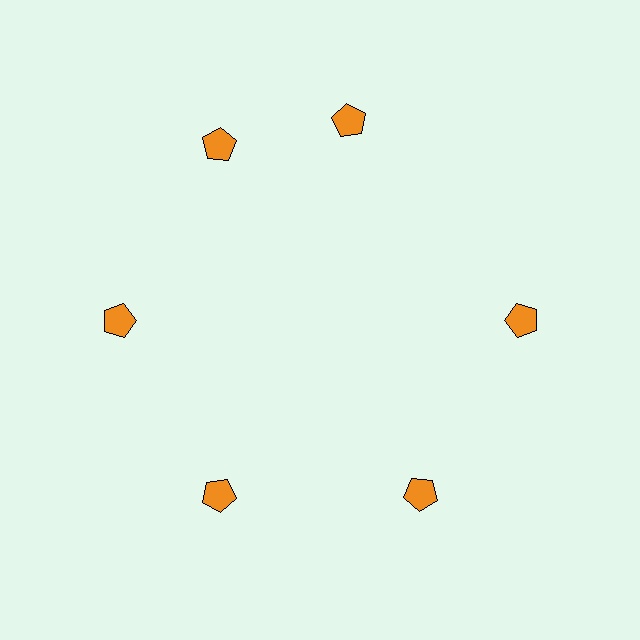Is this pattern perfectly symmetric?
No. The 6 orange pentagons are arranged in a ring, but one element near the 1 o'clock position is rotated out of alignment along the ring, breaking the 6-fold rotational symmetry.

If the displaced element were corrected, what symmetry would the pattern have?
It would have 6-fold rotational symmetry — the pattern would map onto itself every 60 degrees.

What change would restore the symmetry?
The symmetry would be restored by rotating it back into even spacing with its neighbors so that all 6 pentagons sit at equal angles and equal distance from the center.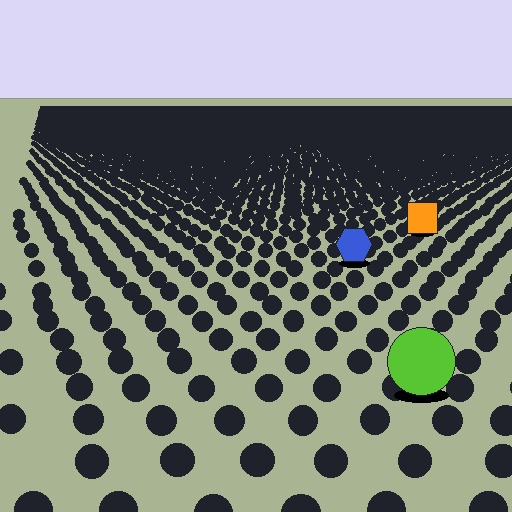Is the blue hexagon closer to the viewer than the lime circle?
No. The lime circle is closer — you can tell from the texture gradient: the ground texture is coarser near it.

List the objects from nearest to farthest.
From nearest to farthest: the lime circle, the blue hexagon, the orange square.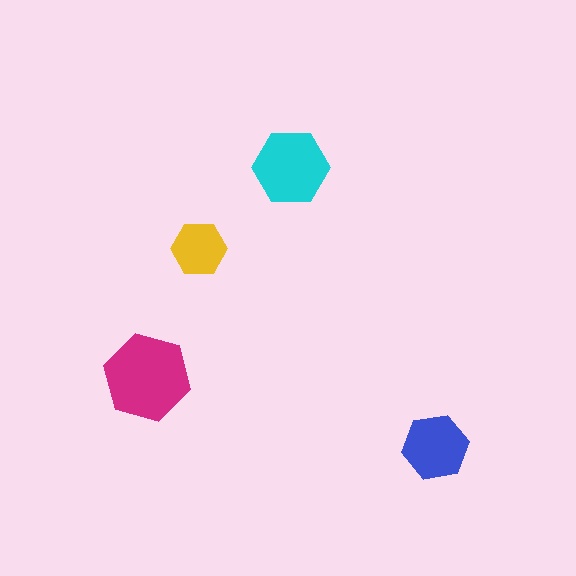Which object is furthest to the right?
The blue hexagon is rightmost.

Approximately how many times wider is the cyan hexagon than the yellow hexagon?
About 1.5 times wider.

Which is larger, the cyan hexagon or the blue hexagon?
The cyan one.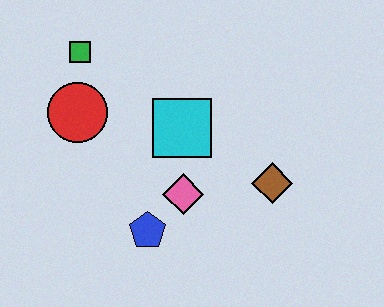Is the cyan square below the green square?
Yes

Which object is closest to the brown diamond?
The pink diamond is closest to the brown diamond.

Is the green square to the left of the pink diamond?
Yes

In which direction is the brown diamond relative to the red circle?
The brown diamond is to the right of the red circle.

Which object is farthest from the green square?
The brown diamond is farthest from the green square.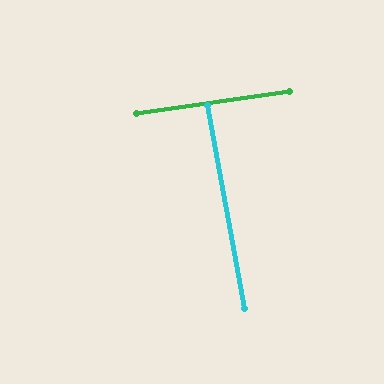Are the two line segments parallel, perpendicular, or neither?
Perpendicular — they meet at approximately 88°.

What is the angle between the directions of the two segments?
Approximately 88 degrees.